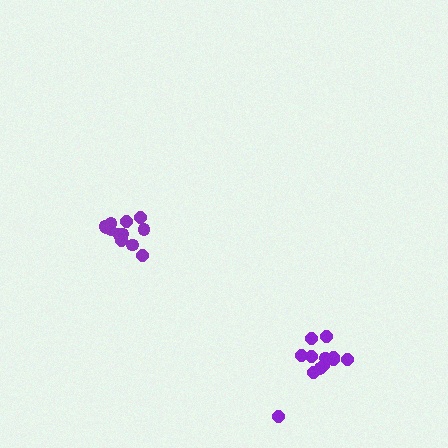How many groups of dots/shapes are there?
There are 2 groups.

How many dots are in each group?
Group 1: 12 dots, Group 2: 12 dots (24 total).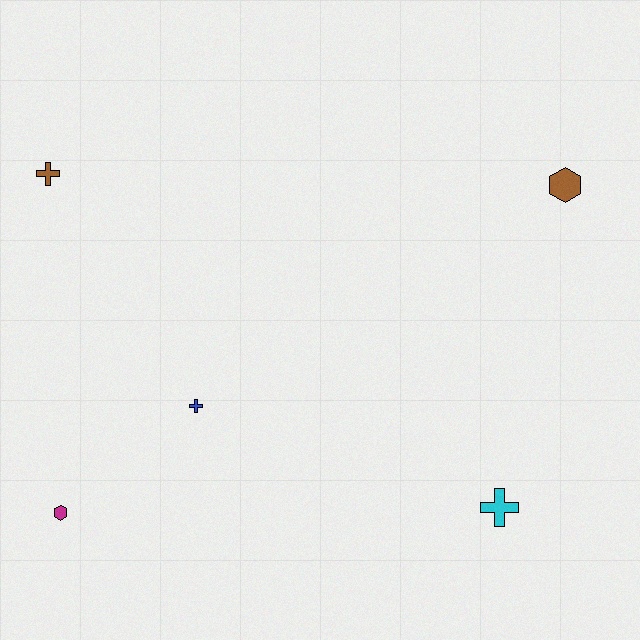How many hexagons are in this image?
There are 2 hexagons.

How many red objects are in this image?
There are no red objects.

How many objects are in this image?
There are 5 objects.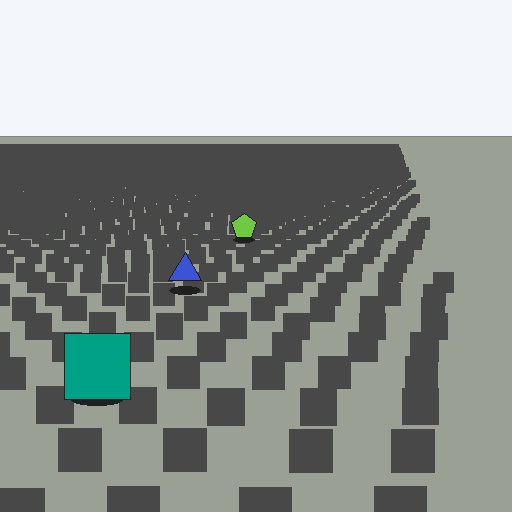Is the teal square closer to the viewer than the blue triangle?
Yes. The teal square is closer — you can tell from the texture gradient: the ground texture is coarser near it.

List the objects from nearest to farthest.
From nearest to farthest: the teal square, the blue triangle, the lime pentagon.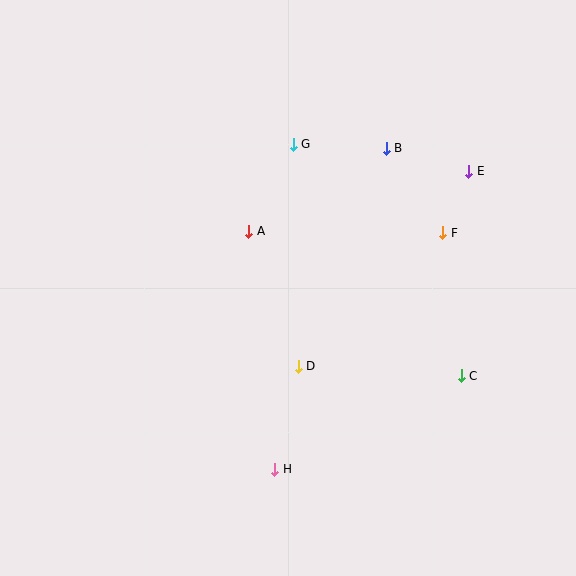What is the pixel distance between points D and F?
The distance between D and F is 197 pixels.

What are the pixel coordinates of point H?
Point H is at (275, 469).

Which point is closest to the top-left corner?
Point G is closest to the top-left corner.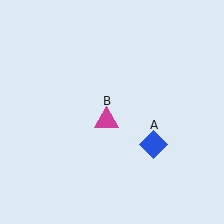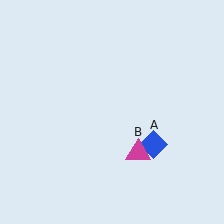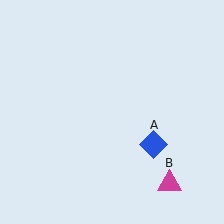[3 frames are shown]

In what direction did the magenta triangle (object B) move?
The magenta triangle (object B) moved down and to the right.